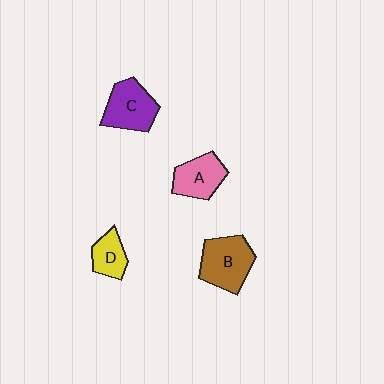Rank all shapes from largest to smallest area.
From largest to smallest: B (brown), C (purple), A (pink), D (yellow).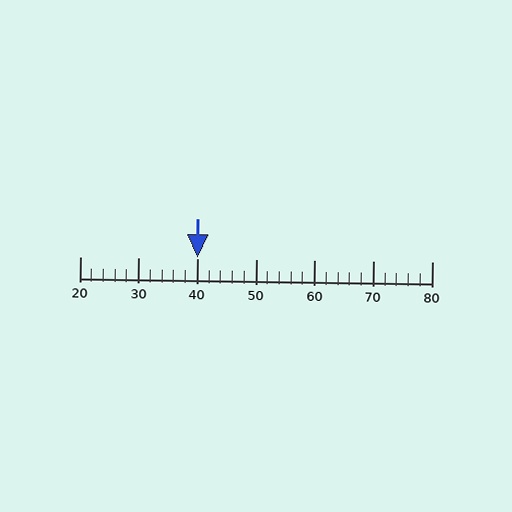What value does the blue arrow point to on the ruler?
The blue arrow points to approximately 40.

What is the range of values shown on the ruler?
The ruler shows values from 20 to 80.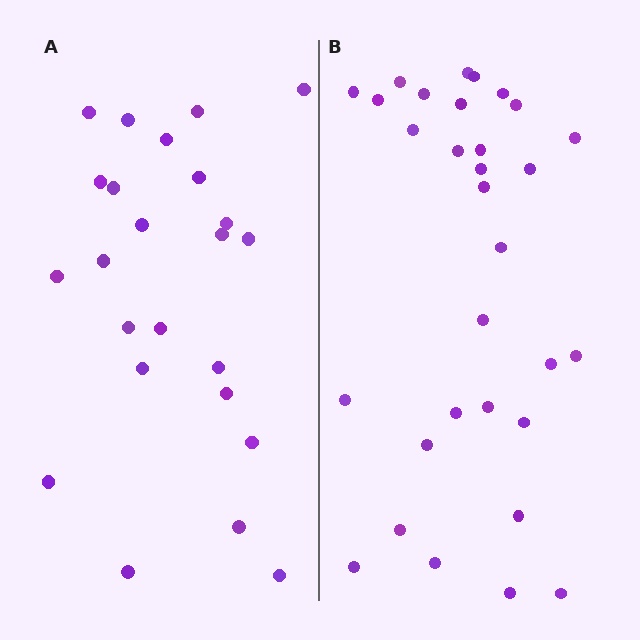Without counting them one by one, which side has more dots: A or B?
Region B (the right region) has more dots.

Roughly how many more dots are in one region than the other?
Region B has roughly 8 or so more dots than region A.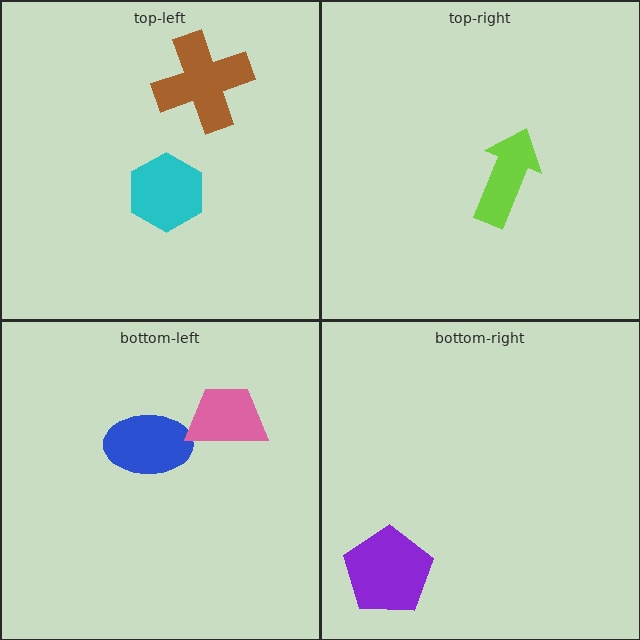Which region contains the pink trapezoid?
The bottom-left region.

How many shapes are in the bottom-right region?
1.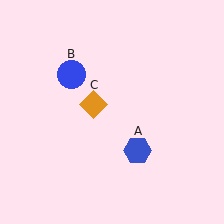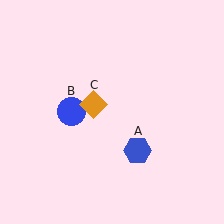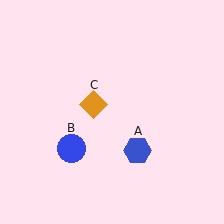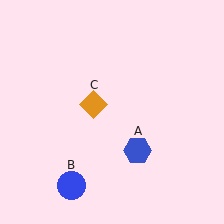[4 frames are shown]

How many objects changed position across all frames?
1 object changed position: blue circle (object B).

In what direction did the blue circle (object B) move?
The blue circle (object B) moved down.